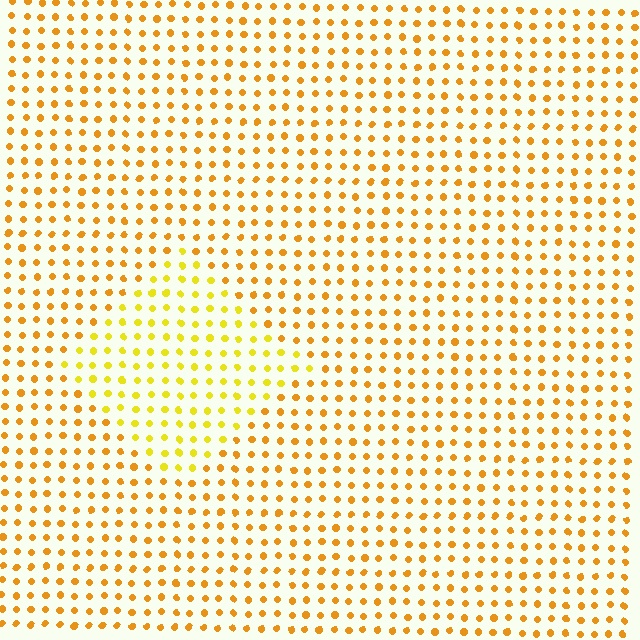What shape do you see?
I see a diamond.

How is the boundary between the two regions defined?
The boundary is defined purely by a slight shift in hue (about 24 degrees). Spacing, size, and orientation are identical on both sides.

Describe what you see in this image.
The image is filled with small orange elements in a uniform arrangement. A diamond-shaped region is visible where the elements are tinted to a slightly different hue, forming a subtle color boundary.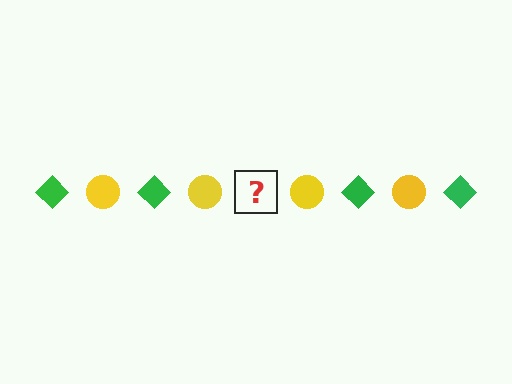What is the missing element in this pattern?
The missing element is a green diamond.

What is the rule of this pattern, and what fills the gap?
The rule is that the pattern alternates between green diamond and yellow circle. The gap should be filled with a green diamond.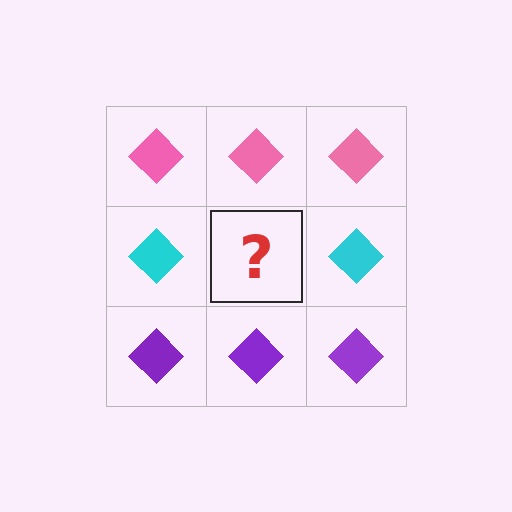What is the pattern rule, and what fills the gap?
The rule is that each row has a consistent color. The gap should be filled with a cyan diamond.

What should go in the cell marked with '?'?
The missing cell should contain a cyan diamond.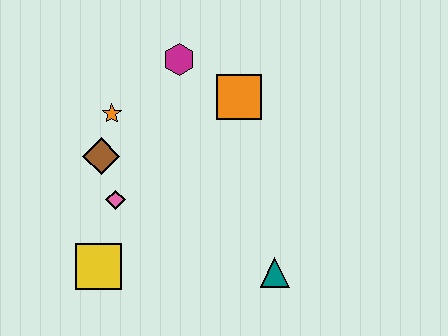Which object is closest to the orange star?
The brown diamond is closest to the orange star.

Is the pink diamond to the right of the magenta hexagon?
No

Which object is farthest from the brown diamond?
The teal triangle is farthest from the brown diamond.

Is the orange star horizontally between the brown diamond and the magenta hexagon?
Yes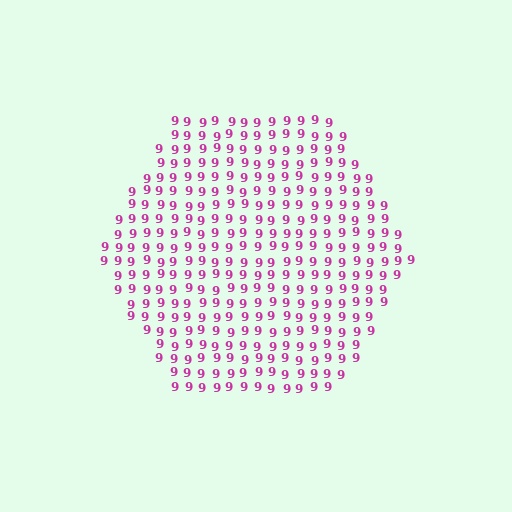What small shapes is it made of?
It is made of small digit 9's.